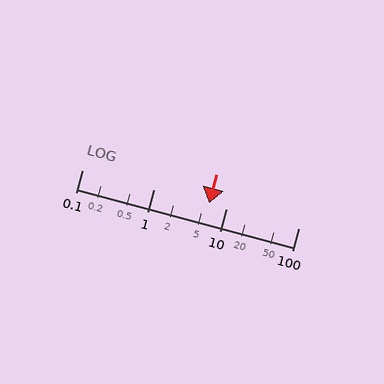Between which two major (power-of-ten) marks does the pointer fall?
The pointer is between 1 and 10.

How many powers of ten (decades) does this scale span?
The scale spans 3 decades, from 0.1 to 100.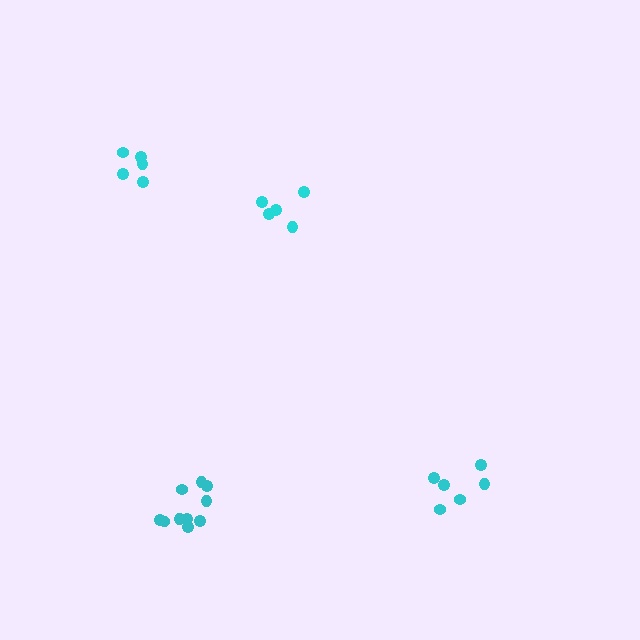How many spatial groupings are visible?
There are 4 spatial groupings.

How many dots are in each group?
Group 1: 10 dots, Group 2: 6 dots, Group 3: 5 dots, Group 4: 5 dots (26 total).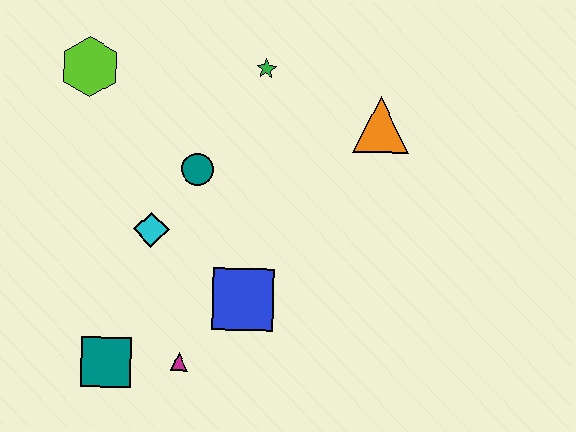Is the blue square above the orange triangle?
No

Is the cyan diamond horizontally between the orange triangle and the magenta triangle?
No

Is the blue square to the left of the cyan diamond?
No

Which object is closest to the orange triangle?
The green star is closest to the orange triangle.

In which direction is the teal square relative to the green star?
The teal square is below the green star.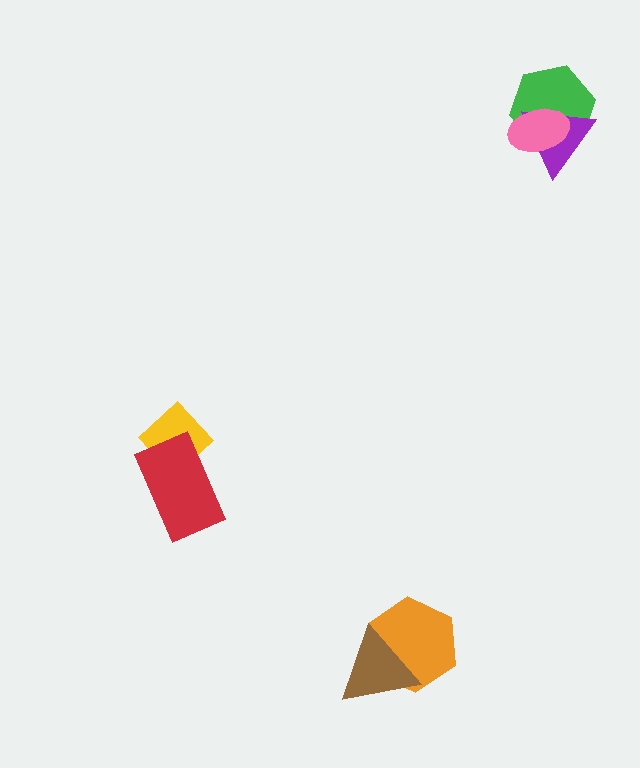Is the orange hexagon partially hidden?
Yes, it is partially covered by another shape.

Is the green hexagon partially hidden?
Yes, it is partially covered by another shape.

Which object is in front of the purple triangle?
The pink ellipse is in front of the purple triangle.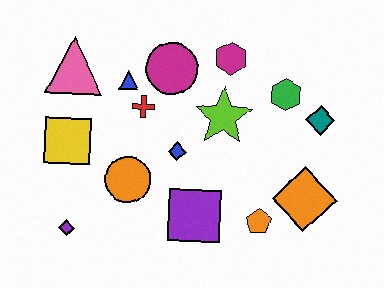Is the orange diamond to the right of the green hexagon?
Yes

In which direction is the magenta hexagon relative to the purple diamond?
The magenta hexagon is above the purple diamond.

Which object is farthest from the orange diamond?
The pink triangle is farthest from the orange diamond.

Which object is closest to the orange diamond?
The orange pentagon is closest to the orange diamond.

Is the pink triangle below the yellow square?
No